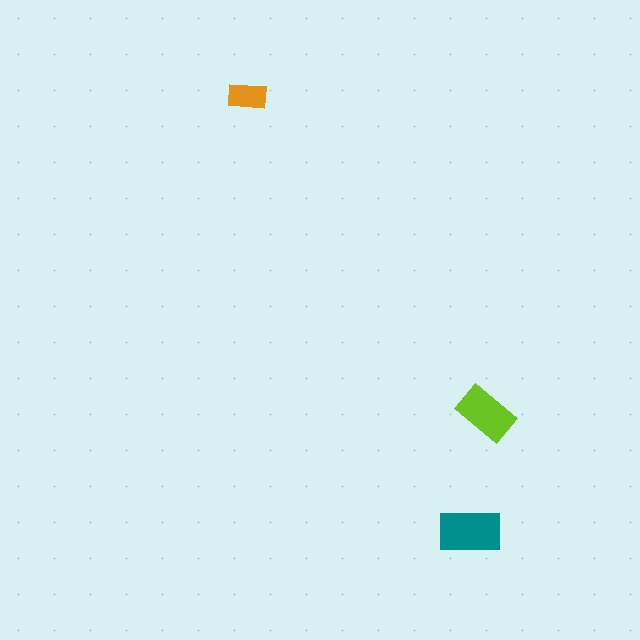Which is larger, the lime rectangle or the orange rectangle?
The lime one.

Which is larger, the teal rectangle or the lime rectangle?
The teal one.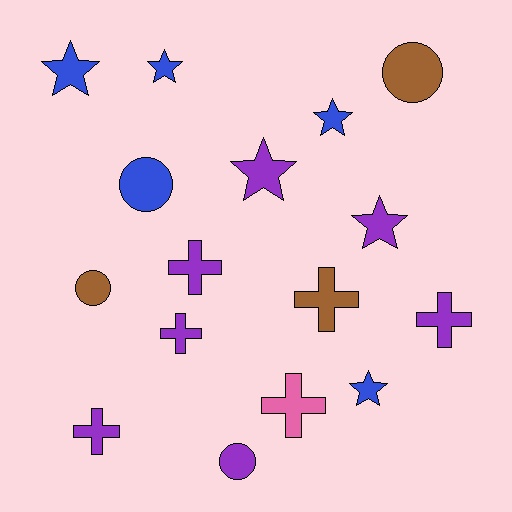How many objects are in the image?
There are 16 objects.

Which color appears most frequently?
Purple, with 7 objects.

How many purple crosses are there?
There are 4 purple crosses.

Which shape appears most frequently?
Cross, with 6 objects.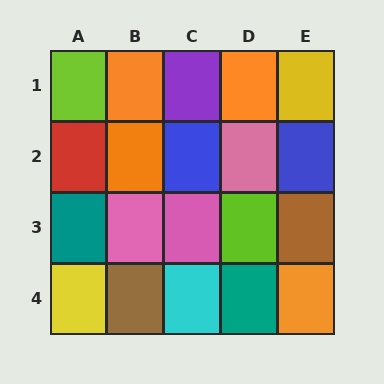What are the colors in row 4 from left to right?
Yellow, brown, cyan, teal, orange.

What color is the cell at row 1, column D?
Orange.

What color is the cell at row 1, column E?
Yellow.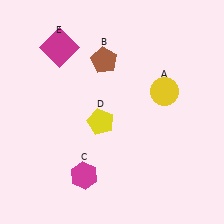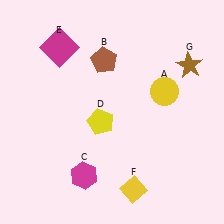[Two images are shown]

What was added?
A yellow diamond (F), a brown star (G) were added in Image 2.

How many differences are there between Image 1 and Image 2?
There are 2 differences between the two images.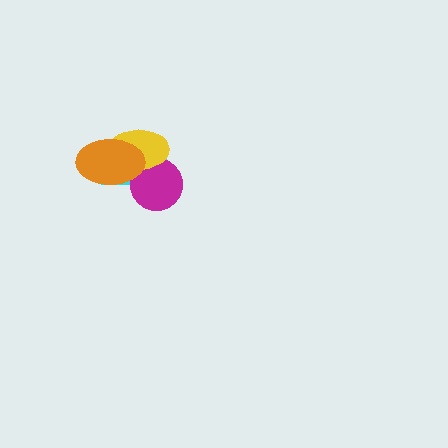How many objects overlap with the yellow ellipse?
3 objects overlap with the yellow ellipse.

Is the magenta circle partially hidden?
Yes, it is partially covered by another shape.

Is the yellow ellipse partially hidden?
Yes, it is partially covered by another shape.